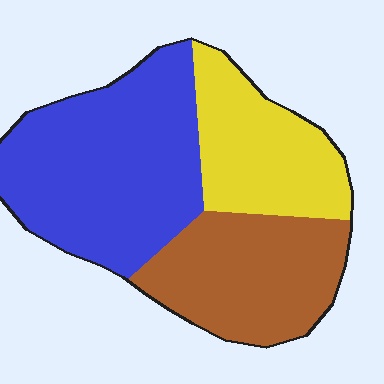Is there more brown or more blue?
Blue.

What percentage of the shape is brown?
Brown takes up between a sixth and a third of the shape.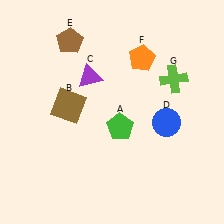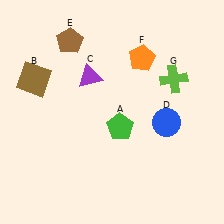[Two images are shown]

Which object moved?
The brown square (B) moved left.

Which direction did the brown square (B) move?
The brown square (B) moved left.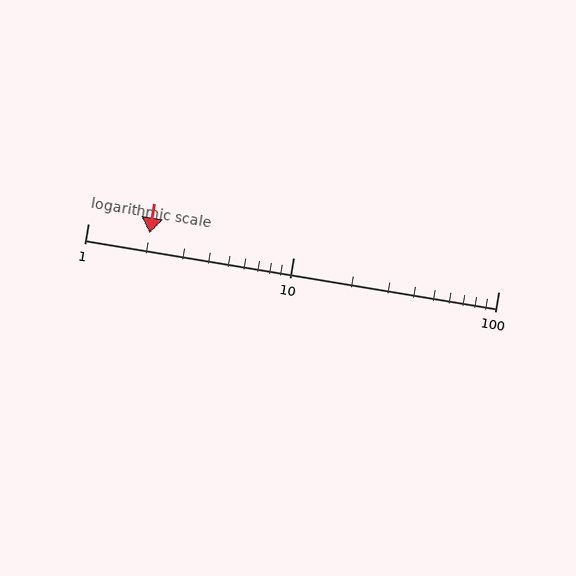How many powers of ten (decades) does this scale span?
The scale spans 2 decades, from 1 to 100.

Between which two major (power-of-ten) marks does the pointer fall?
The pointer is between 1 and 10.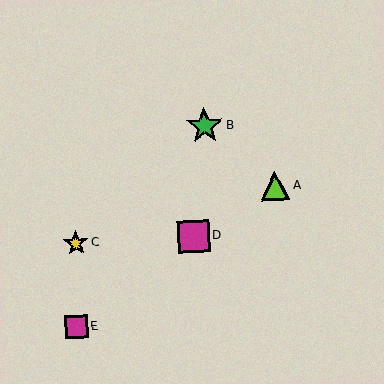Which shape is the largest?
The green star (labeled B) is the largest.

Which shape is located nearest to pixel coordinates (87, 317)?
The magenta square (labeled E) at (76, 327) is nearest to that location.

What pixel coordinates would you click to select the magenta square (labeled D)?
Click at (194, 236) to select the magenta square D.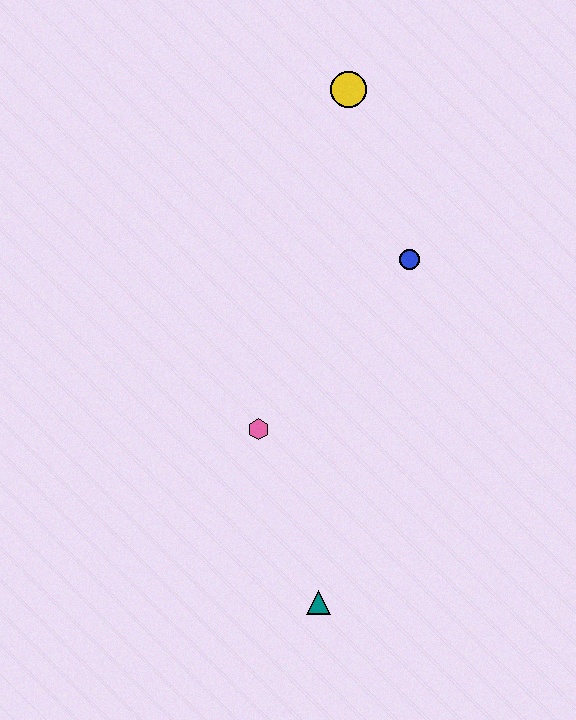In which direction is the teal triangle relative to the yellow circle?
The teal triangle is below the yellow circle.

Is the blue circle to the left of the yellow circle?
No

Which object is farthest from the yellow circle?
The teal triangle is farthest from the yellow circle.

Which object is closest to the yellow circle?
The blue circle is closest to the yellow circle.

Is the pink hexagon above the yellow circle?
No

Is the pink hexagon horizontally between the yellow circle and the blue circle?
No